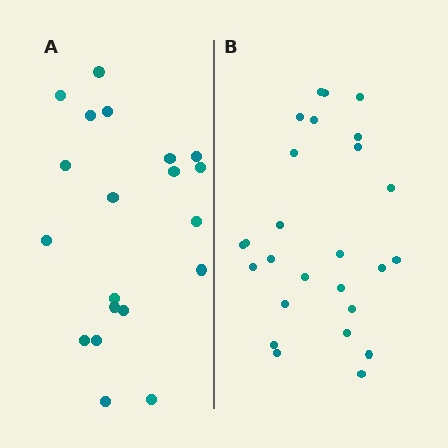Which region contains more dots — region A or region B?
Region B (the right region) has more dots.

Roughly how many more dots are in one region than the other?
Region B has about 6 more dots than region A.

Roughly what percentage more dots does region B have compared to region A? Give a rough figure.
About 30% more.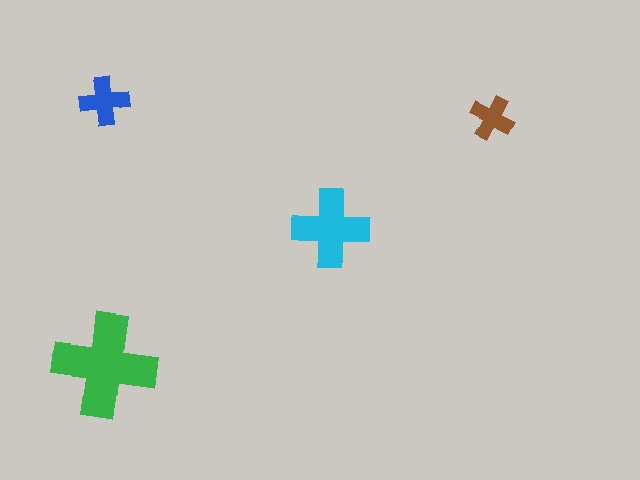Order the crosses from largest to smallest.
the green one, the cyan one, the blue one, the brown one.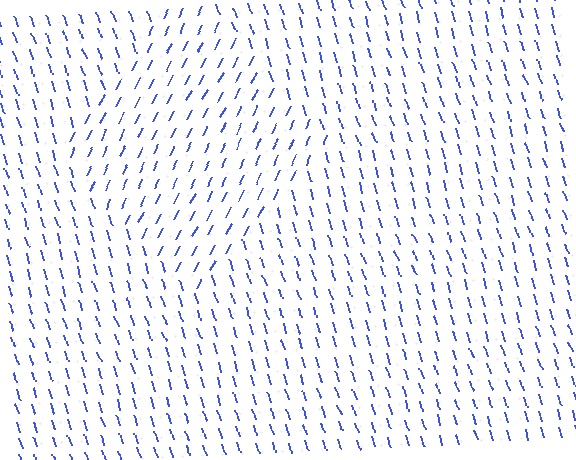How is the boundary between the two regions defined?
The boundary is defined purely by a change in line orientation (approximately 45 degrees difference). All lines are the same color and thickness.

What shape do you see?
I see a diamond.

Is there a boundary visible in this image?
Yes, there is a texture boundary formed by a change in line orientation.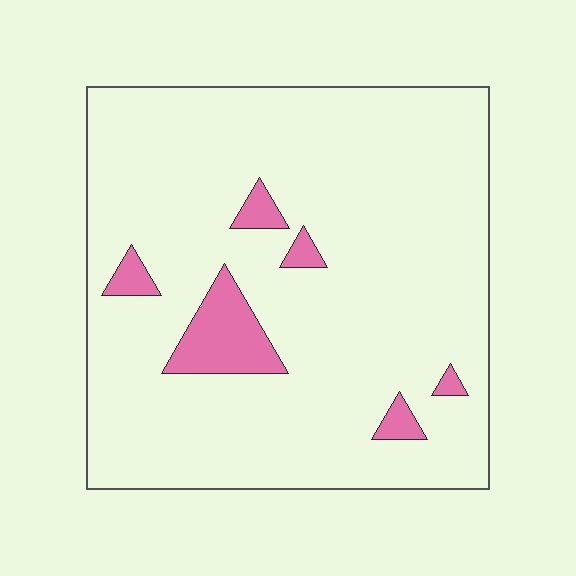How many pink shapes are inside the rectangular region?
6.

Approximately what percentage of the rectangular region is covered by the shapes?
Approximately 10%.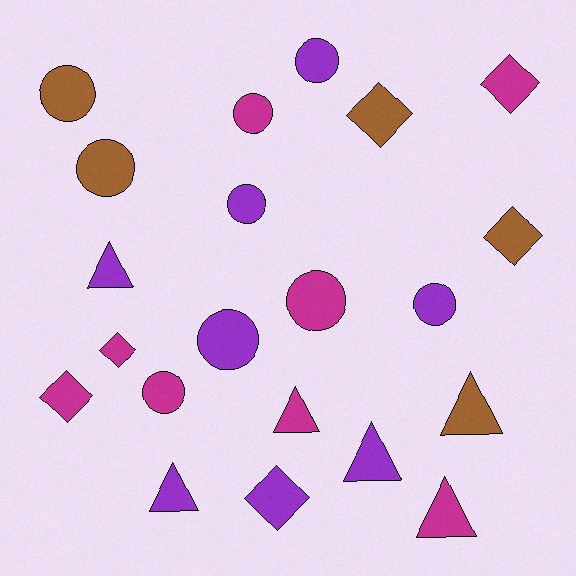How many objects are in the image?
There are 21 objects.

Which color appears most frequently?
Magenta, with 8 objects.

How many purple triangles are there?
There are 3 purple triangles.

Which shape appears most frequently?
Circle, with 9 objects.